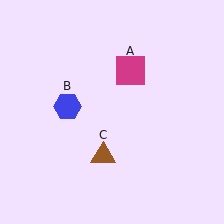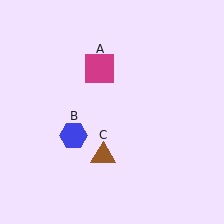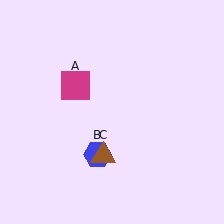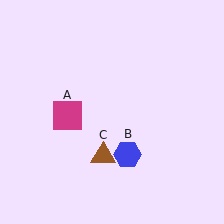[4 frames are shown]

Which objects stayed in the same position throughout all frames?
Brown triangle (object C) remained stationary.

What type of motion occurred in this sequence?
The magenta square (object A), blue hexagon (object B) rotated counterclockwise around the center of the scene.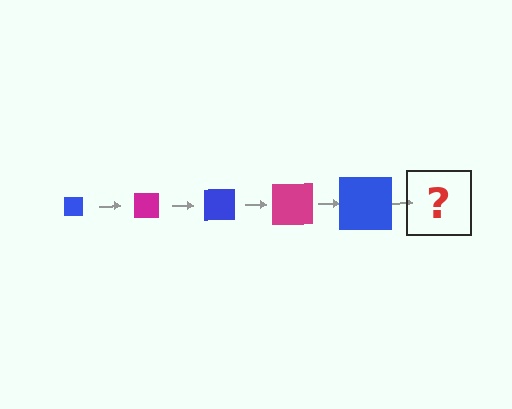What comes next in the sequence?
The next element should be a magenta square, larger than the previous one.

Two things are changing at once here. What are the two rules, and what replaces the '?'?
The two rules are that the square grows larger each step and the color cycles through blue and magenta. The '?' should be a magenta square, larger than the previous one.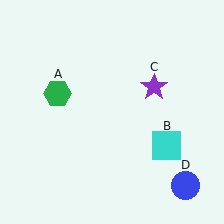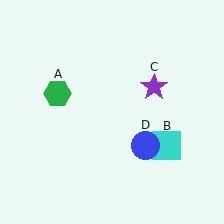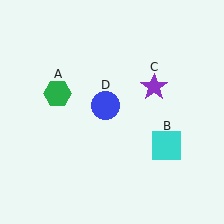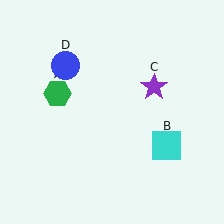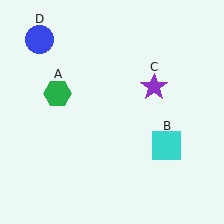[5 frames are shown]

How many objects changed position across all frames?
1 object changed position: blue circle (object D).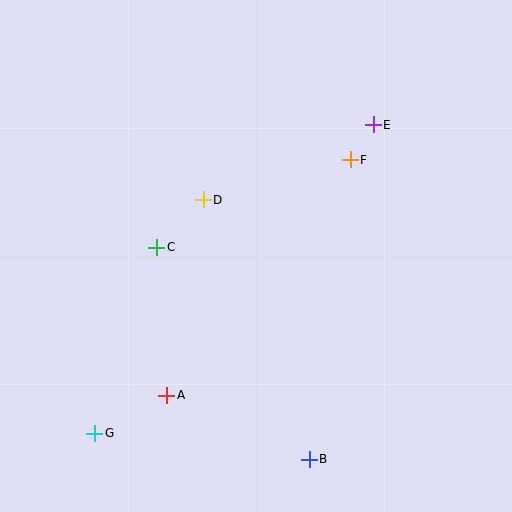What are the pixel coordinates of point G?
Point G is at (95, 434).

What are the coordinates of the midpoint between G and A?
The midpoint between G and A is at (131, 414).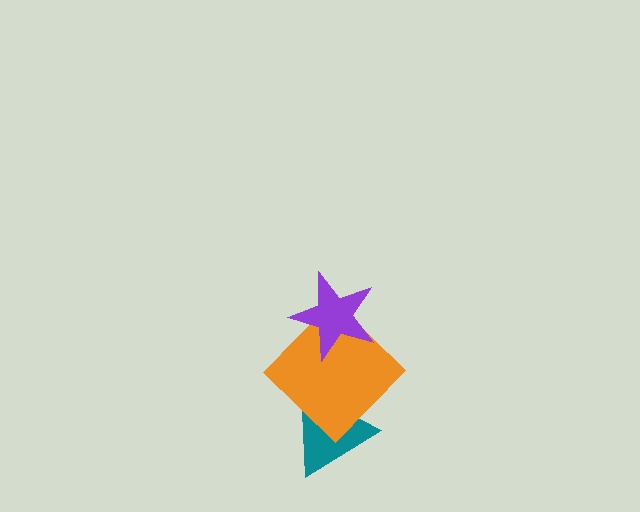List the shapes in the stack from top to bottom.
From top to bottom: the purple star, the orange diamond, the teal triangle.